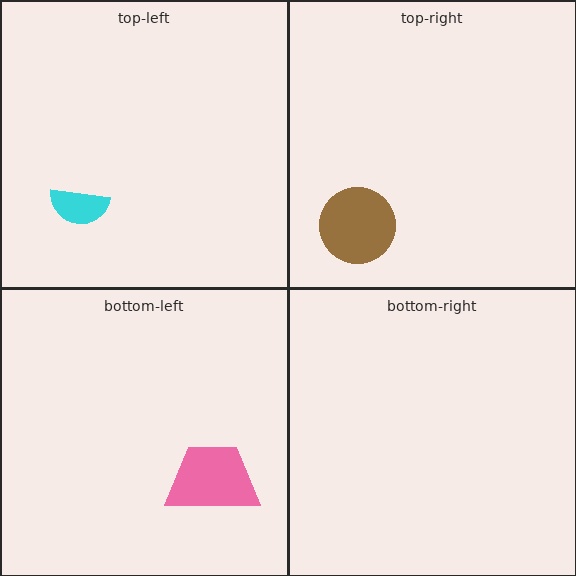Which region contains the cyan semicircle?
The top-left region.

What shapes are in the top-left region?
The cyan semicircle.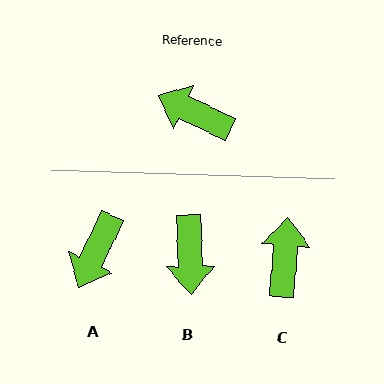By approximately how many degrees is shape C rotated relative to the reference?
Approximately 69 degrees clockwise.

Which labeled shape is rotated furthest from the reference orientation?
B, about 117 degrees away.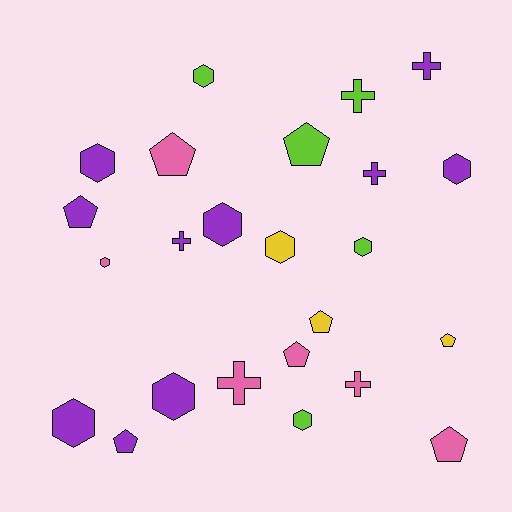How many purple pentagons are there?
There are 2 purple pentagons.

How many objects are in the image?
There are 24 objects.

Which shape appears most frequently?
Hexagon, with 10 objects.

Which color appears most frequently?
Purple, with 10 objects.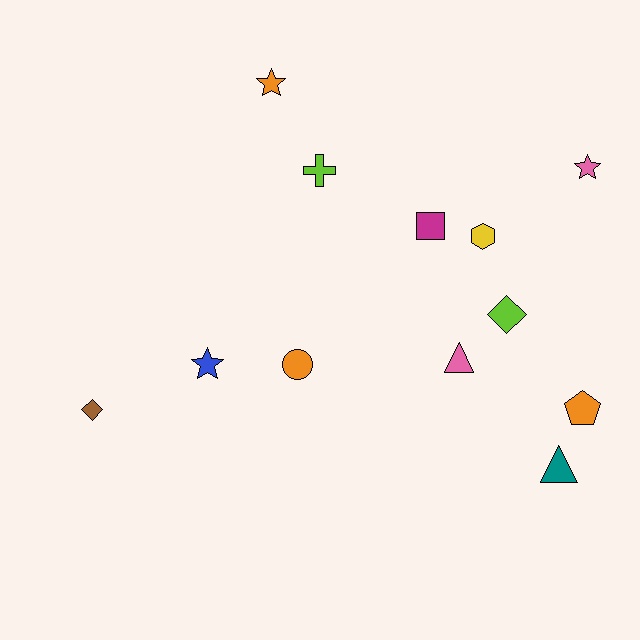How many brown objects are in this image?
There is 1 brown object.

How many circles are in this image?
There is 1 circle.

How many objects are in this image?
There are 12 objects.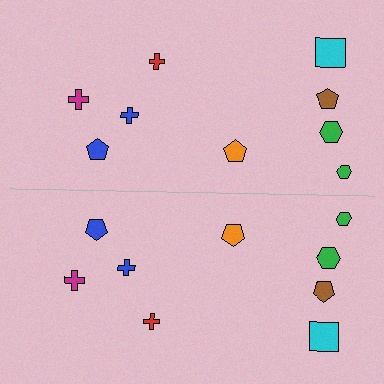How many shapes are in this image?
There are 18 shapes in this image.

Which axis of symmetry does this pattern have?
The pattern has a horizontal axis of symmetry running through the center of the image.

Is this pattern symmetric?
Yes, this pattern has bilateral (reflection) symmetry.